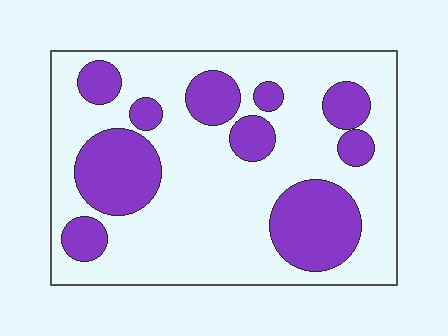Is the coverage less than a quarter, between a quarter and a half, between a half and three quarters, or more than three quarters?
Between a quarter and a half.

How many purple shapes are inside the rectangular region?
10.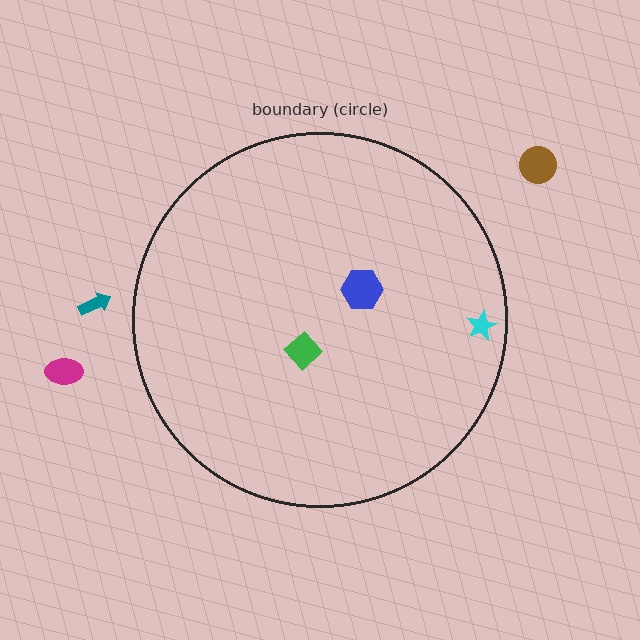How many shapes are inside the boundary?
3 inside, 3 outside.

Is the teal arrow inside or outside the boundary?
Outside.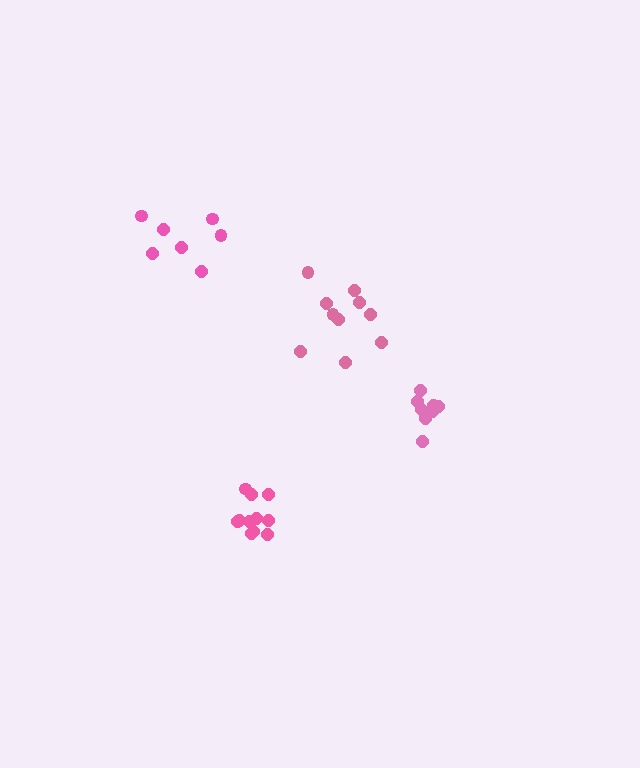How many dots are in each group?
Group 1: 7 dots, Group 2: 11 dots, Group 3: 10 dots, Group 4: 8 dots (36 total).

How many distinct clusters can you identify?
There are 4 distinct clusters.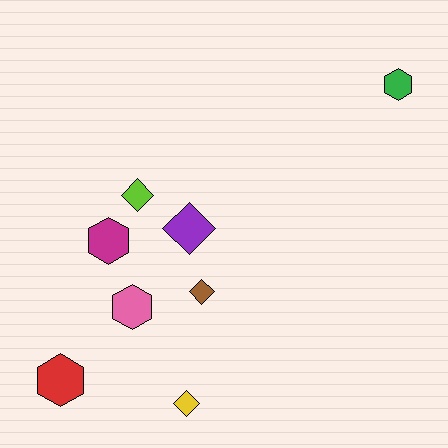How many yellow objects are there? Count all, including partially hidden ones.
There is 1 yellow object.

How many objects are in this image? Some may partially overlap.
There are 8 objects.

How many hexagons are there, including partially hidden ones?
There are 4 hexagons.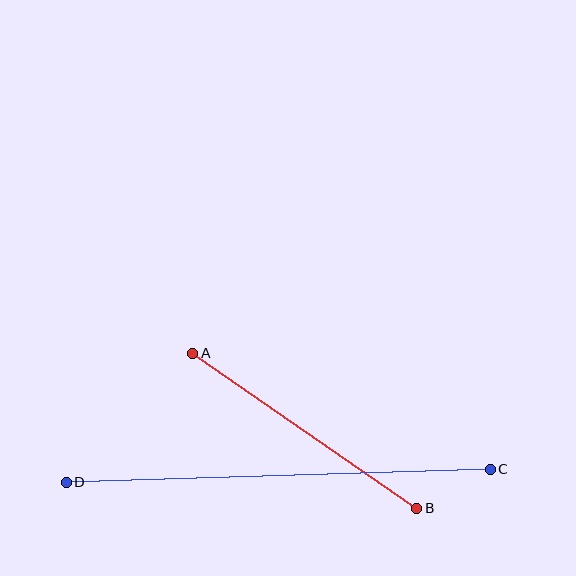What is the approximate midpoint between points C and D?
The midpoint is at approximately (278, 476) pixels.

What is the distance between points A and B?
The distance is approximately 272 pixels.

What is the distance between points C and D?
The distance is approximately 424 pixels.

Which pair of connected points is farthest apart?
Points C and D are farthest apart.